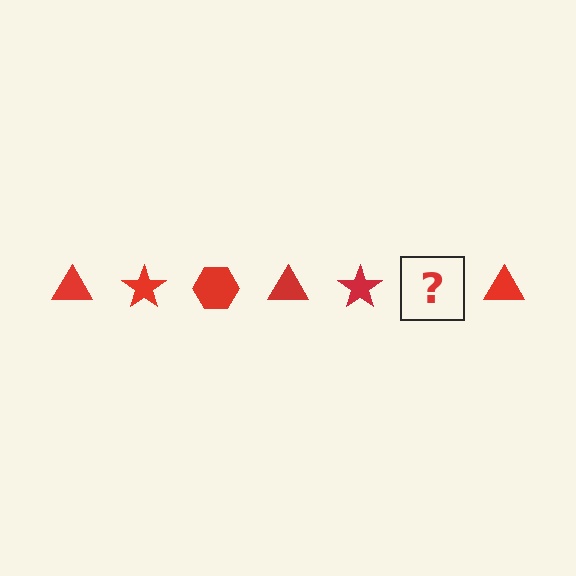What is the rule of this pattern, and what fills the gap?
The rule is that the pattern cycles through triangle, star, hexagon shapes in red. The gap should be filled with a red hexagon.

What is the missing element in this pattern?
The missing element is a red hexagon.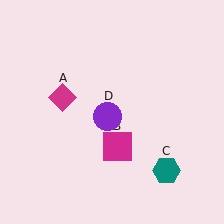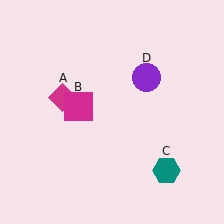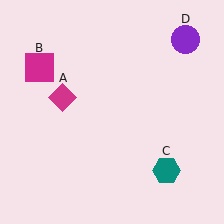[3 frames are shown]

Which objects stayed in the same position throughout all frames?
Magenta diamond (object A) and teal hexagon (object C) remained stationary.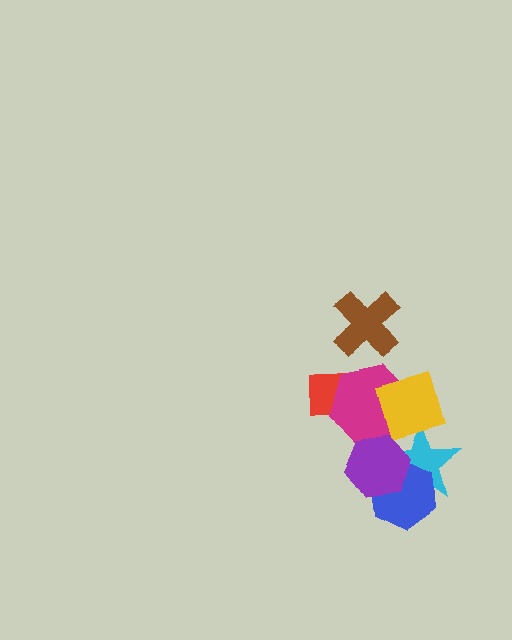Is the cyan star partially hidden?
Yes, it is partially covered by another shape.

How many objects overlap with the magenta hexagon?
3 objects overlap with the magenta hexagon.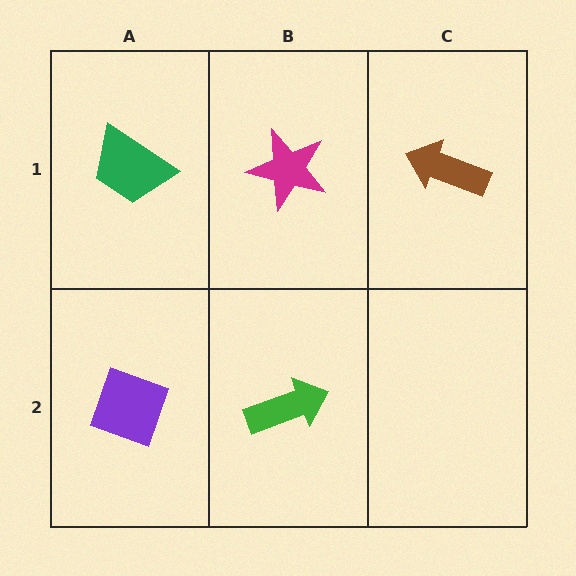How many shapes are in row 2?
2 shapes.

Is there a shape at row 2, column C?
No, that cell is empty.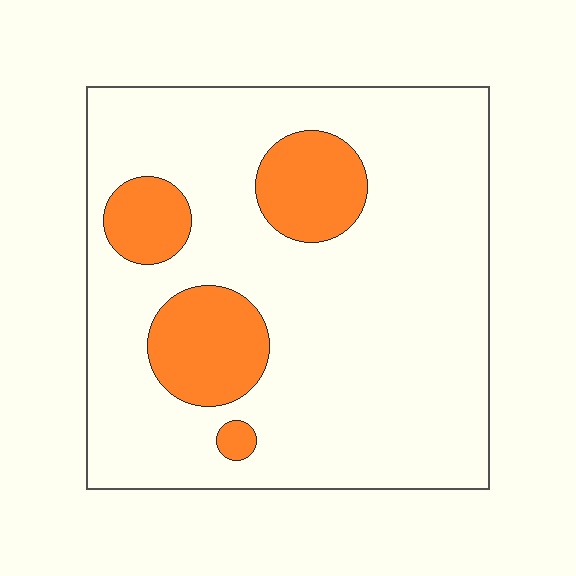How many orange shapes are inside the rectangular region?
4.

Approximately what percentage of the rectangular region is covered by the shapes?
Approximately 20%.